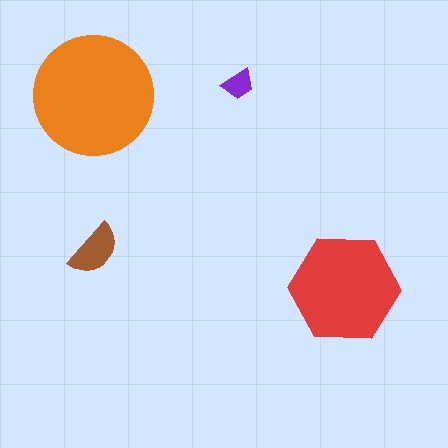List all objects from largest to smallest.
The orange circle, the red hexagon, the brown semicircle, the purple trapezoid.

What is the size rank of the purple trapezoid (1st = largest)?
4th.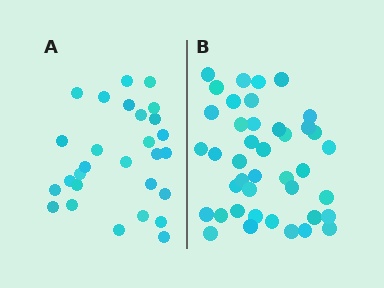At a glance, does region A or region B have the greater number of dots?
Region B (the right region) has more dots.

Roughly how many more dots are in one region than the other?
Region B has approximately 15 more dots than region A.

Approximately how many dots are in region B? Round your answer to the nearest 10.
About 40 dots. (The exact count is 41, which rounds to 40.)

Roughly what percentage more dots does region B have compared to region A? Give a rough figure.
About 45% more.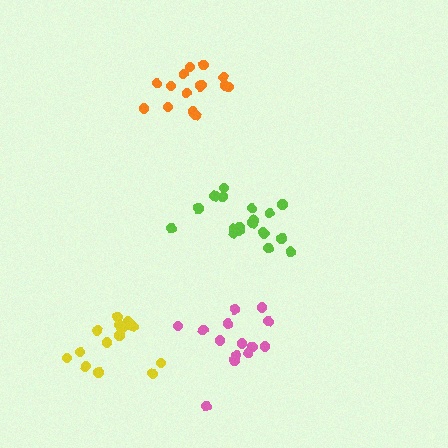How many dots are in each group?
Group 1: 15 dots, Group 2: 14 dots, Group 3: 15 dots, Group 4: 19 dots (63 total).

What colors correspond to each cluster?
The clusters are colored: orange, pink, yellow, lime.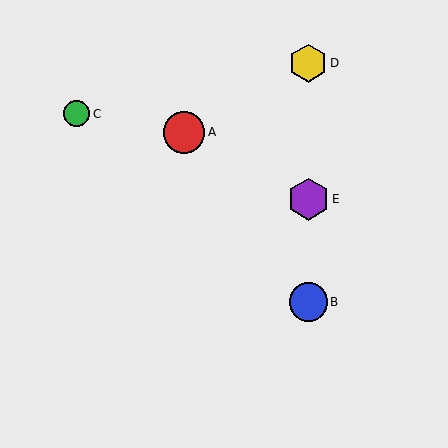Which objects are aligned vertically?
Objects B, D, E are aligned vertically.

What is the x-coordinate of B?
Object B is at x≈308.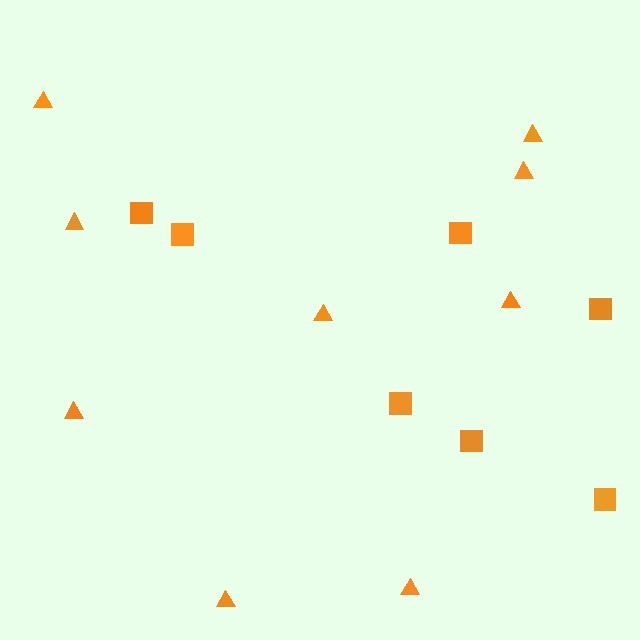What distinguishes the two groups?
There are 2 groups: one group of triangles (9) and one group of squares (7).